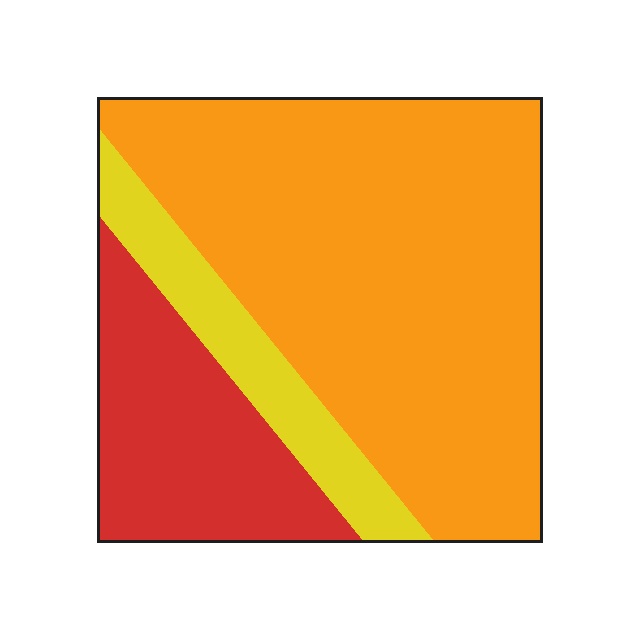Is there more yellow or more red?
Red.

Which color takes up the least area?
Yellow, at roughly 15%.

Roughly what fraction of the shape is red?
Red takes up about one fifth (1/5) of the shape.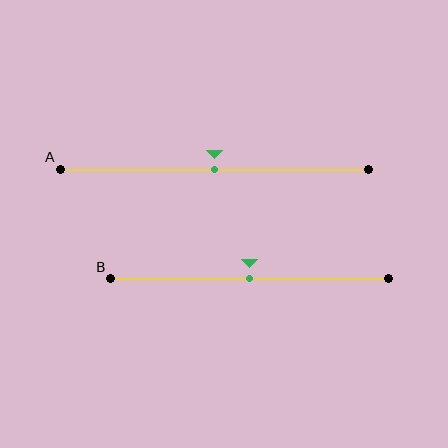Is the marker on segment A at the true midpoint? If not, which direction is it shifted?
Yes, the marker on segment A is at the true midpoint.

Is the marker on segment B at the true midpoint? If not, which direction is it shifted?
Yes, the marker on segment B is at the true midpoint.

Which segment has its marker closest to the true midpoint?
Segment A has its marker closest to the true midpoint.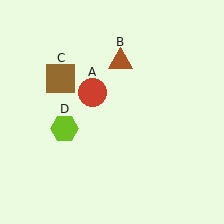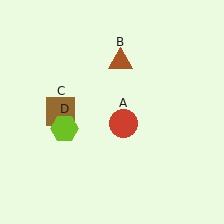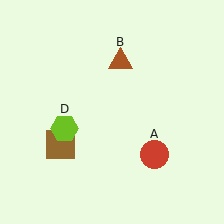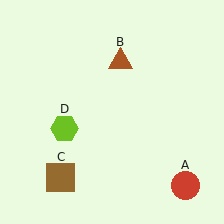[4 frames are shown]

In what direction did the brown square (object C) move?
The brown square (object C) moved down.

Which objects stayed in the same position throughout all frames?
Brown triangle (object B) and lime hexagon (object D) remained stationary.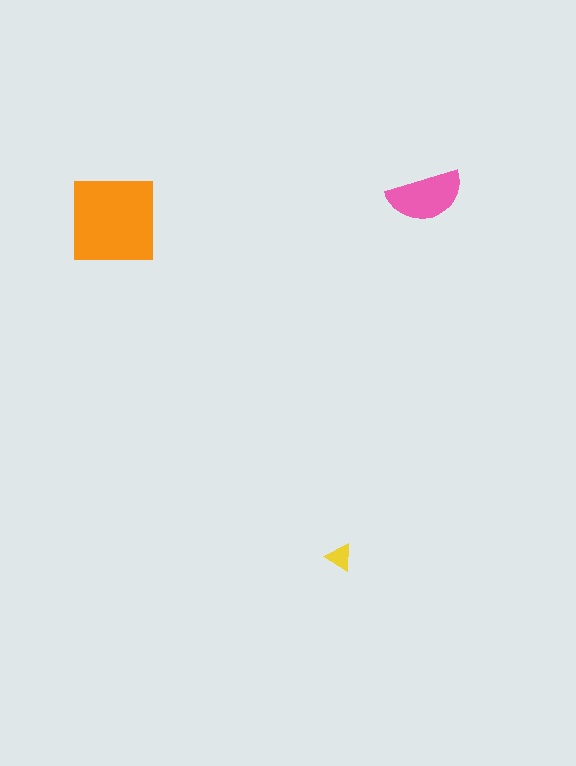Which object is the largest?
The orange square.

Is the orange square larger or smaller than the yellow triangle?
Larger.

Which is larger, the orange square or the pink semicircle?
The orange square.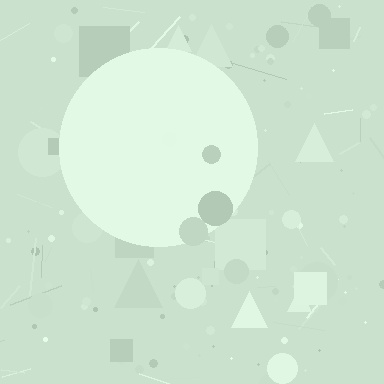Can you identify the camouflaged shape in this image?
The camouflaged shape is a circle.